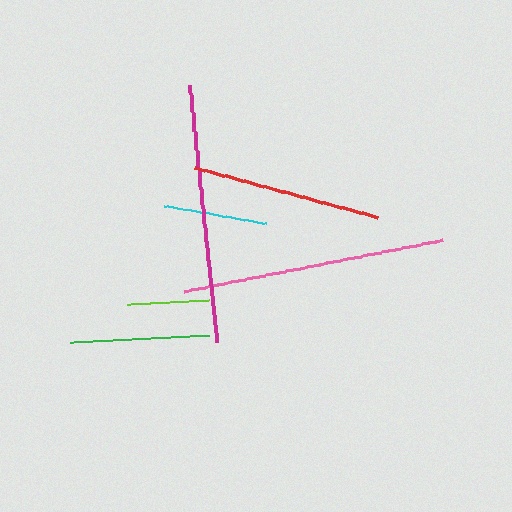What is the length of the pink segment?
The pink segment is approximately 264 pixels long.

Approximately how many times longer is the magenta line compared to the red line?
The magenta line is approximately 1.4 times the length of the red line.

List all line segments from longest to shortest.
From longest to shortest: pink, magenta, red, green, cyan, lime.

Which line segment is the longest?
The pink line is the longest at approximately 264 pixels.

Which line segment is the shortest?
The lime line is the shortest at approximately 83 pixels.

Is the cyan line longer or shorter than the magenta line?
The magenta line is longer than the cyan line.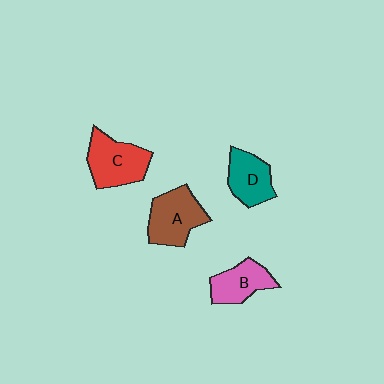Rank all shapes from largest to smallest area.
From largest to smallest: C (red), A (brown), B (pink), D (teal).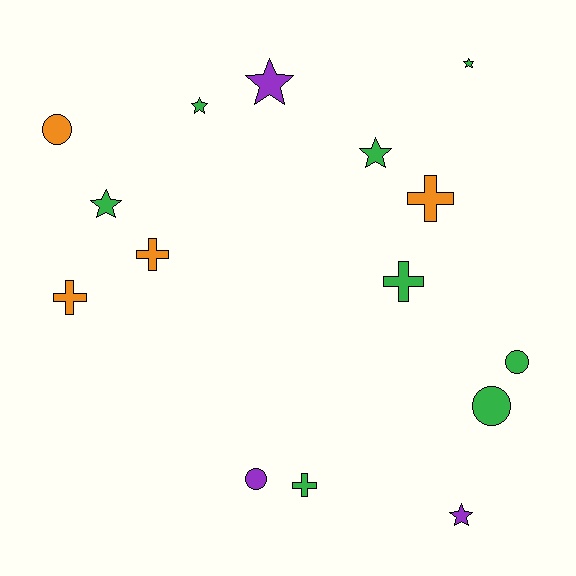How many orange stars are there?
There are no orange stars.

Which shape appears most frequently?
Star, with 6 objects.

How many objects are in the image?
There are 15 objects.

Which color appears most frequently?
Green, with 8 objects.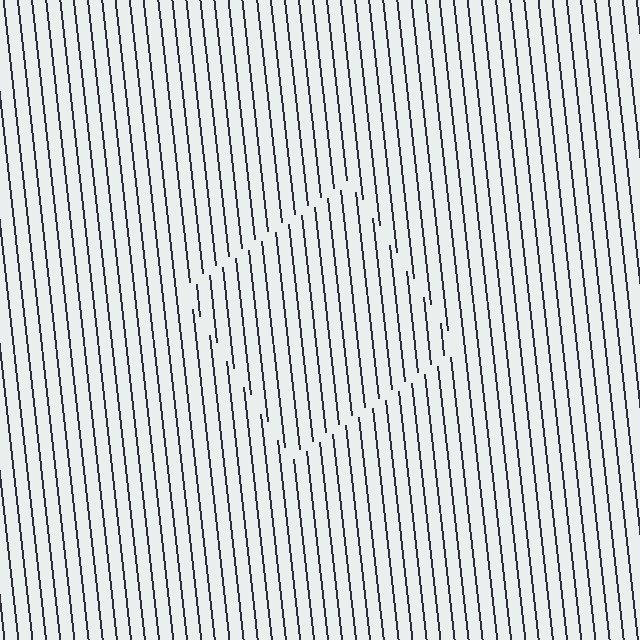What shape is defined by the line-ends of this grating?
An illusory square. The interior of the shape contains the same grating, shifted by half a period — the contour is defined by the phase discontinuity where line-ends from the inner and outer gratings abut.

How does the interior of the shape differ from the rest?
The interior of the shape contains the same grating, shifted by half a period — the contour is defined by the phase discontinuity where line-ends from the inner and outer gratings abut.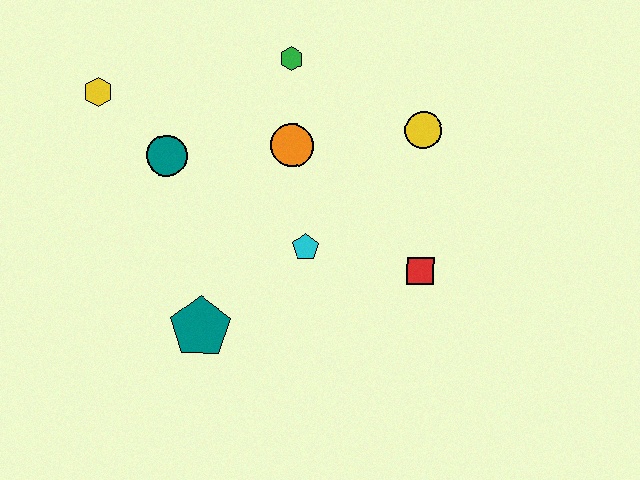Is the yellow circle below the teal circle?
No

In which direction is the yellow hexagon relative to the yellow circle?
The yellow hexagon is to the left of the yellow circle.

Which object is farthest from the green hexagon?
The teal pentagon is farthest from the green hexagon.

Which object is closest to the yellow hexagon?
The teal circle is closest to the yellow hexagon.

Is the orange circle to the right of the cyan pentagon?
No